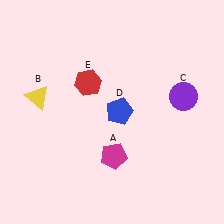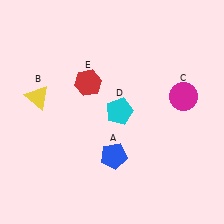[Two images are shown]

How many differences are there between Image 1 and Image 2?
There are 3 differences between the two images.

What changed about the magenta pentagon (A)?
In Image 1, A is magenta. In Image 2, it changed to blue.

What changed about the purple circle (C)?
In Image 1, C is purple. In Image 2, it changed to magenta.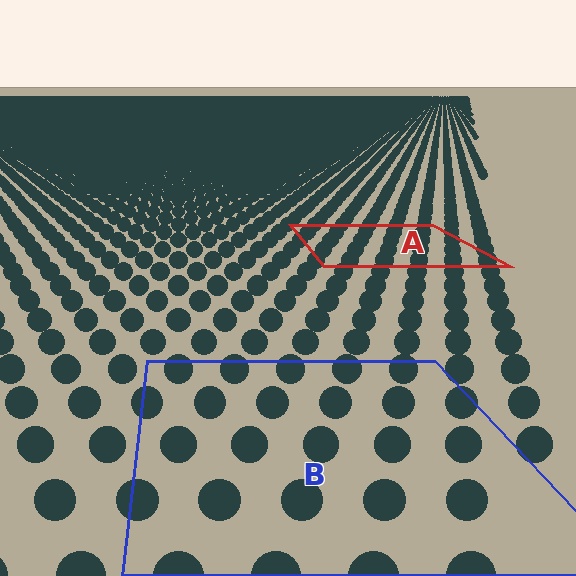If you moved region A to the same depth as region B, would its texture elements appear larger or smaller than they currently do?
They would appear larger. At a closer depth, the same texture elements are projected at a bigger on-screen size.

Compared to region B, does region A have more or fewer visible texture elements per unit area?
Region A has more texture elements per unit area — they are packed more densely because it is farther away.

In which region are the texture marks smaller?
The texture marks are smaller in region A, because it is farther away.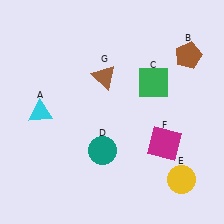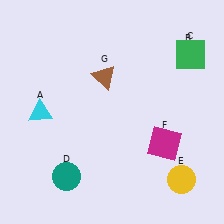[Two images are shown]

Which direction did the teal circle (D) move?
The teal circle (D) moved left.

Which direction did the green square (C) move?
The green square (C) moved right.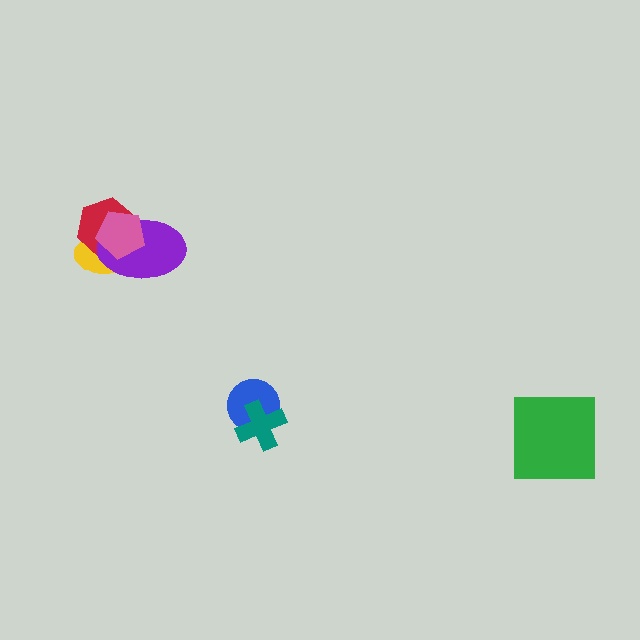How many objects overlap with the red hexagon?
3 objects overlap with the red hexagon.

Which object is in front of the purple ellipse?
The pink pentagon is in front of the purple ellipse.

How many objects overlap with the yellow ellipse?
3 objects overlap with the yellow ellipse.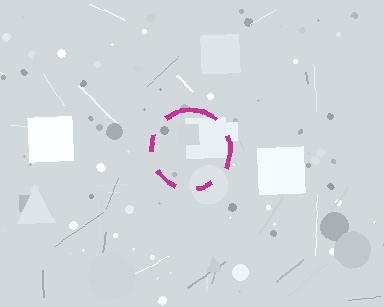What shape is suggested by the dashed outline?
The dashed outline suggests a circle.